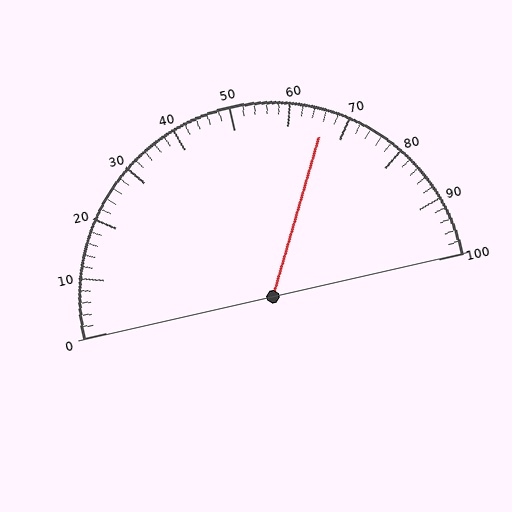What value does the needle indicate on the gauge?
The needle indicates approximately 66.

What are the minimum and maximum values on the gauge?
The gauge ranges from 0 to 100.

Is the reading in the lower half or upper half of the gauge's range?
The reading is in the upper half of the range (0 to 100).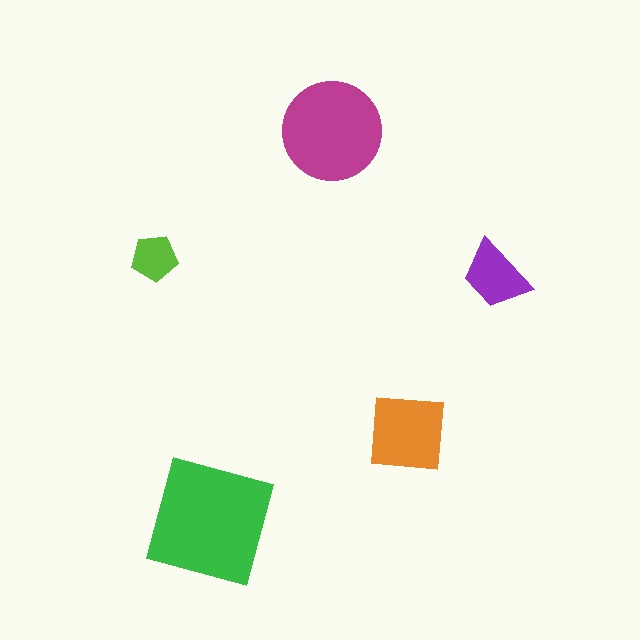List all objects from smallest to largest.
The lime pentagon, the purple trapezoid, the orange square, the magenta circle, the green square.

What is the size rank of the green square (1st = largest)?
1st.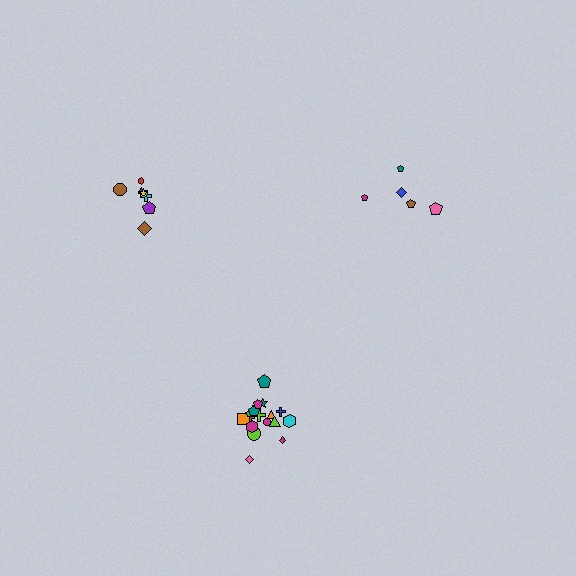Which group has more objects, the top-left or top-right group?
The top-left group.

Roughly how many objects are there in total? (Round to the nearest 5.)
Roughly 30 objects in total.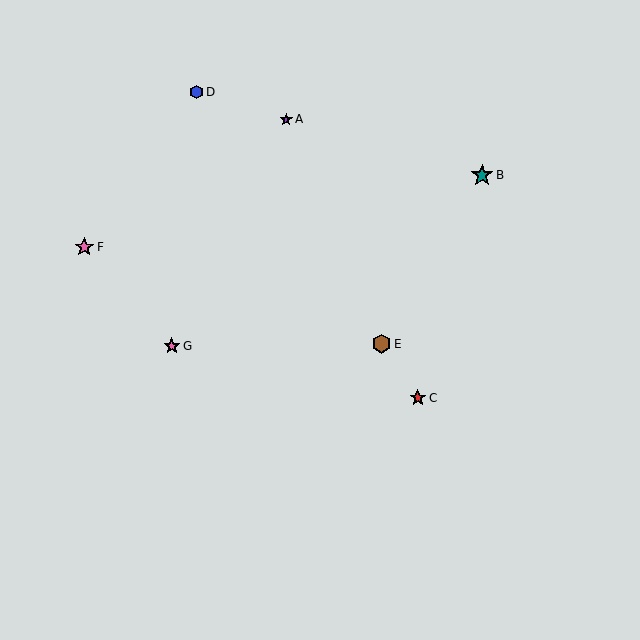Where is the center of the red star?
The center of the red star is at (418, 398).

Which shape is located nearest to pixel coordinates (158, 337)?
The pink star (labeled G) at (172, 346) is nearest to that location.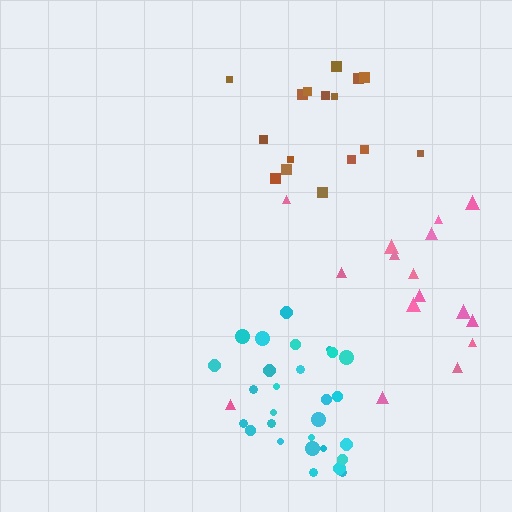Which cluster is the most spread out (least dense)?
Pink.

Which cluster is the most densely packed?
Cyan.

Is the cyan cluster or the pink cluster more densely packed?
Cyan.